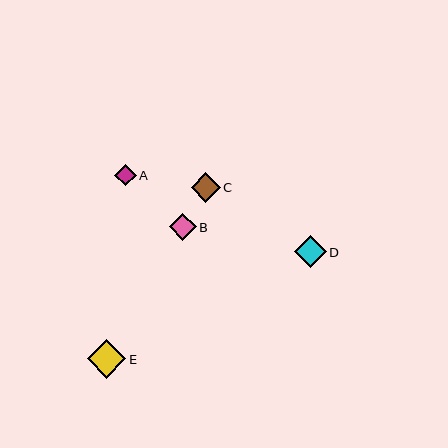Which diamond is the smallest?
Diamond A is the smallest with a size of approximately 22 pixels.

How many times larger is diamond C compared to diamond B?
Diamond C is approximately 1.1 times the size of diamond B.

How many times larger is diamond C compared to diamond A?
Diamond C is approximately 1.3 times the size of diamond A.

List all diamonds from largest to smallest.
From largest to smallest: E, D, C, B, A.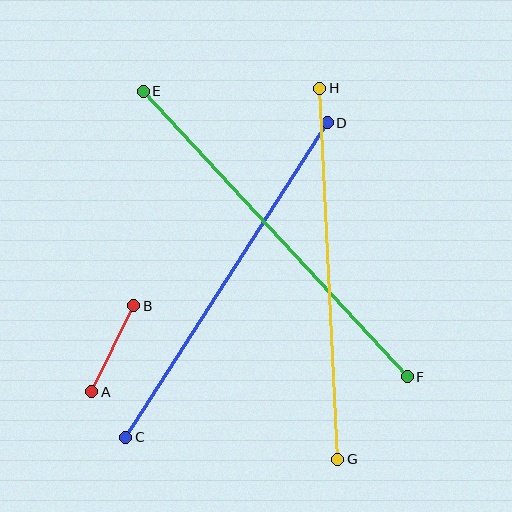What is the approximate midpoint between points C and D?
The midpoint is at approximately (227, 280) pixels.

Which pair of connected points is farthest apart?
Points E and F are farthest apart.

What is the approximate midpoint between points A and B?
The midpoint is at approximately (113, 349) pixels.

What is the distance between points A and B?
The distance is approximately 96 pixels.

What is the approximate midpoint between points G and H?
The midpoint is at approximately (329, 274) pixels.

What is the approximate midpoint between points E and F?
The midpoint is at approximately (275, 234) pixels.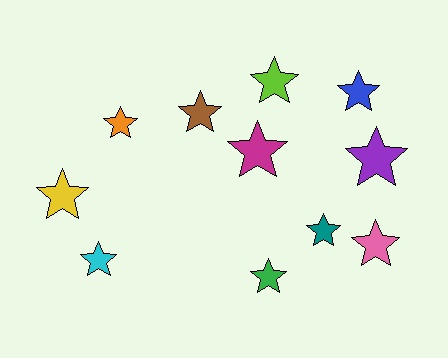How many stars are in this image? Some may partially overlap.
There are 11 stars.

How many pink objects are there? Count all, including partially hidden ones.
There is 1 pink object.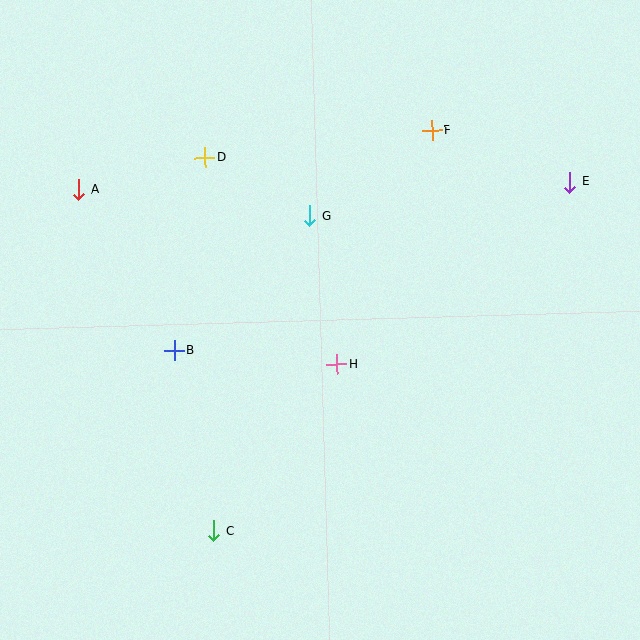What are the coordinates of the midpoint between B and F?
The midpoint between B and F is at (303, 241).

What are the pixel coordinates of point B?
Point B is at (174, 351).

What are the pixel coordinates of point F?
Point F is at (432, 131).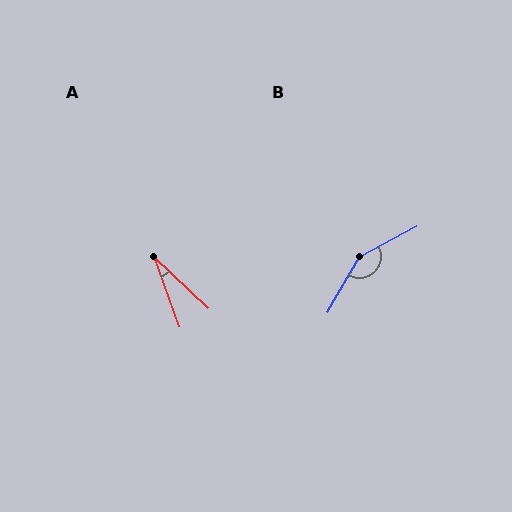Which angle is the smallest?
A, at approximately 27 degrees.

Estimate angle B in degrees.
Approximately 148 degrees.